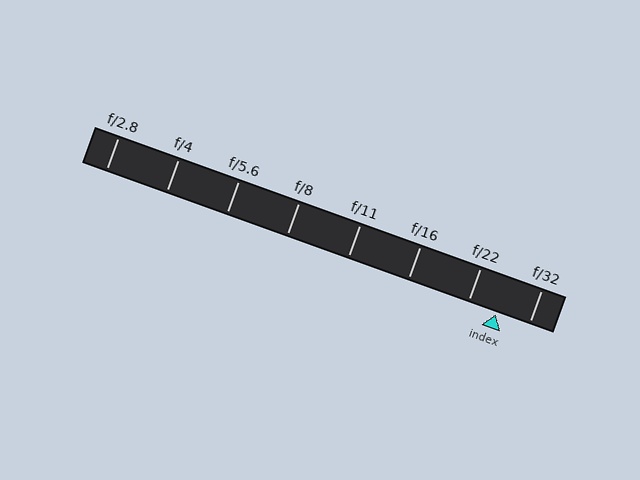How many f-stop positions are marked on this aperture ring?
There are 8 f-stop positions marked.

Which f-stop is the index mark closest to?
The index mark is closest to f/22.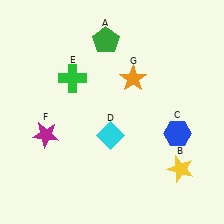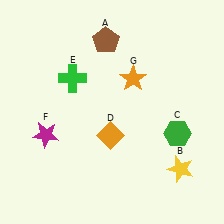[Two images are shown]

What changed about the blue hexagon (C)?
In Image 1, C is blue. In Image 2, it changed to green.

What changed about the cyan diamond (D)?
In Image 1, D is cyan. In Image 2, it changed to orange.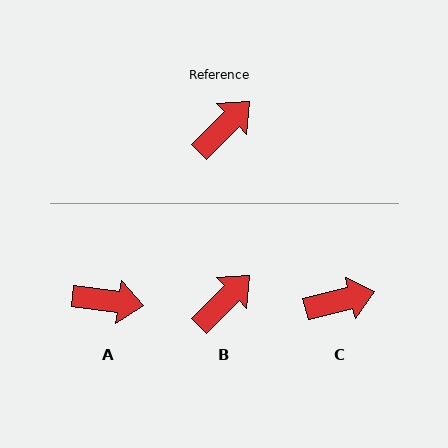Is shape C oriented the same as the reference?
No, it is off by about 31 degrees.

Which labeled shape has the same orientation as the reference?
B.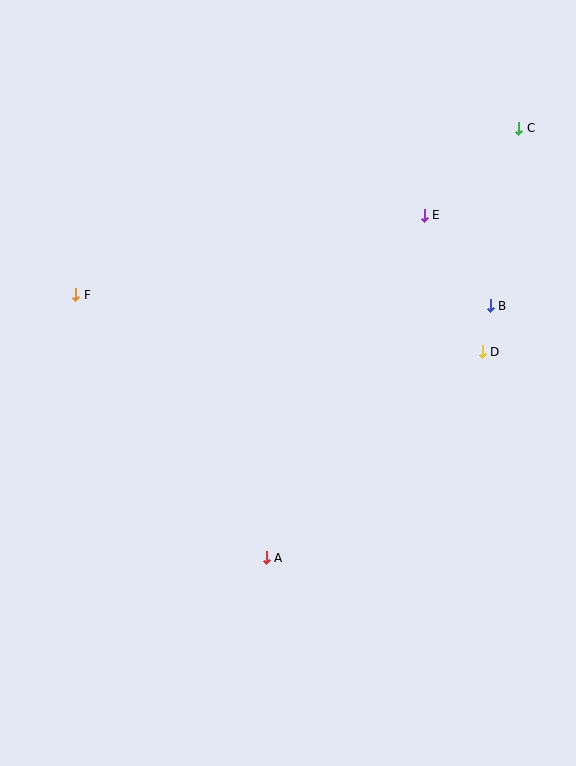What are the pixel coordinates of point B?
Point B is at (490, 306).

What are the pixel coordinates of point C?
Point C is at (519, 128).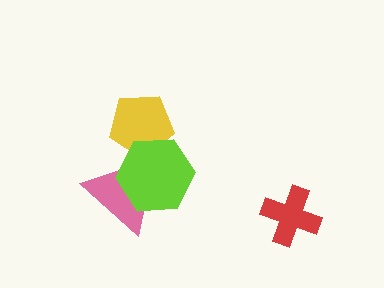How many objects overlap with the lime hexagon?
2 objects overlap with the lime hexagon.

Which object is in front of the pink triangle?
The lime hexagon is in front of the pink triangle.